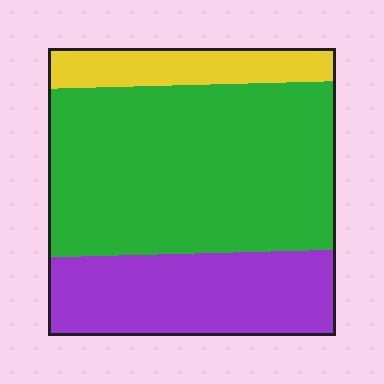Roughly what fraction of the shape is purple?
Purple takes up about one quarter (1/4) of the shape.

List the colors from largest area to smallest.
From largest to smallest: green, purple, yellow.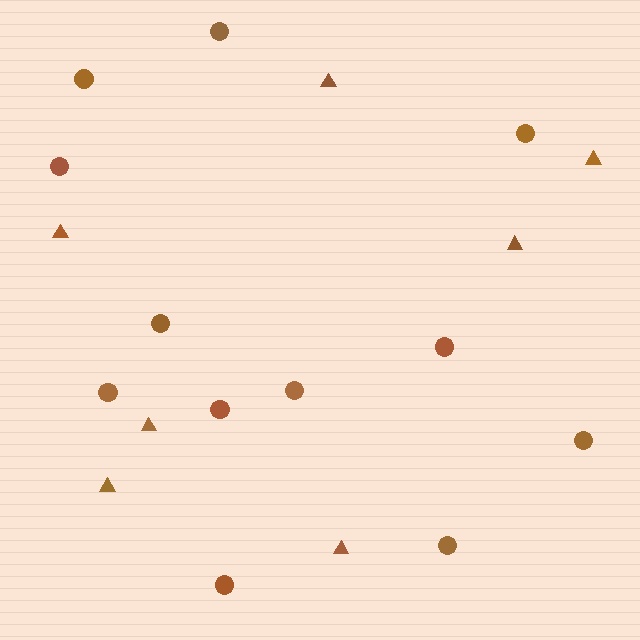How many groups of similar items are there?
There are 2 groups: one group of triangles (7) and one group of circles (12).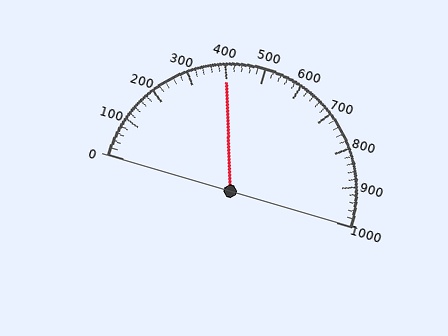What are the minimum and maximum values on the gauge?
The gauge ranges from 0 to 1000.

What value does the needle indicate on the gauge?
The needle indicates approximately 400.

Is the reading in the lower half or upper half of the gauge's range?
The reading is in the lower half of the range (0 to 1000).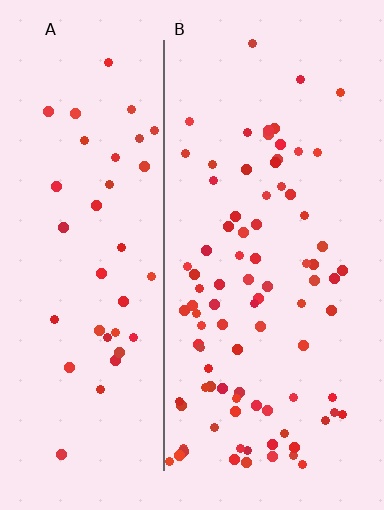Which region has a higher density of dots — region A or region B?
B (the right).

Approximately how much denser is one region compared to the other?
Approximately 2.2× — region B over region A.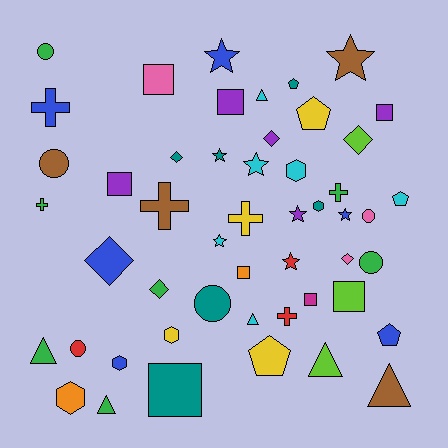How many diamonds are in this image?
There are 6 diamonds.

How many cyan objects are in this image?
There are 6 cyan objects.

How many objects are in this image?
There are 50 objects.